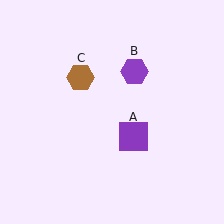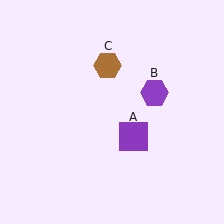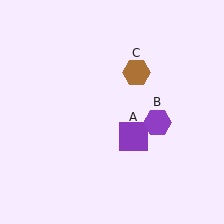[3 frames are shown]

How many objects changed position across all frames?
2 objects changed position: purple hexagon (object B), brown hexagon (object C).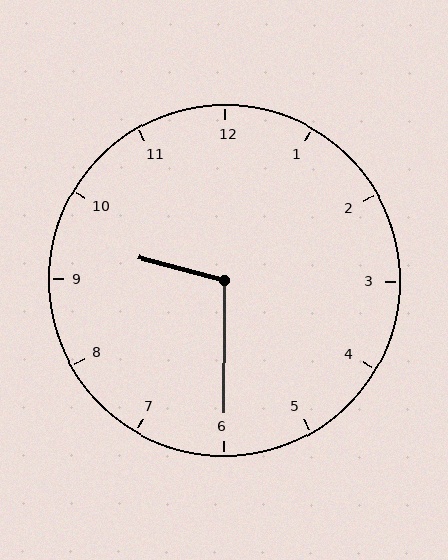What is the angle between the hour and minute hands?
Approximately 105 degrees.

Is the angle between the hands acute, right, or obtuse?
It is obtuse.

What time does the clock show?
9:30.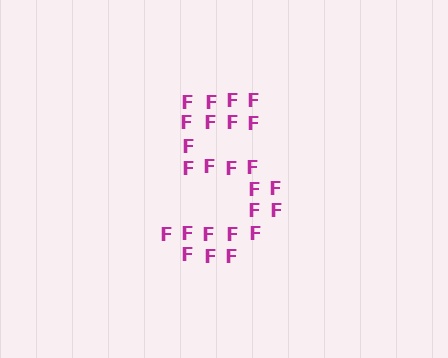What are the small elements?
The small elements are letter F's.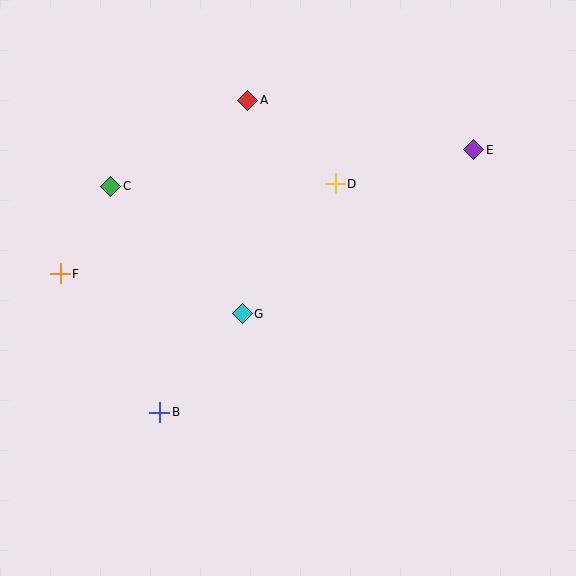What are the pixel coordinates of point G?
Point G is at (242, 314).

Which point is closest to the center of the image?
Point G at (242, 314) is closest to the center.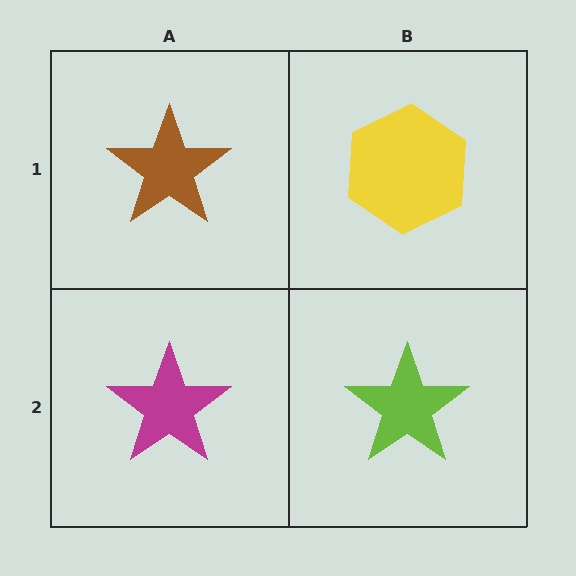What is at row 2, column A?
A magenta star.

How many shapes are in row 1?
2 shapes.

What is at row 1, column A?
A brown star.